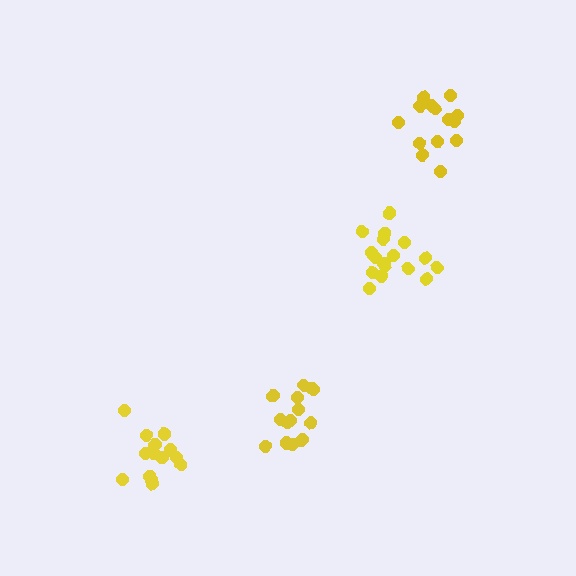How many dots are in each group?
Group 1: 14 dots, Group 2: 15 dots, Group 3: 18 dots, Group 4: 14 dots (61 total).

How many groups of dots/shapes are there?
There are 4 groups.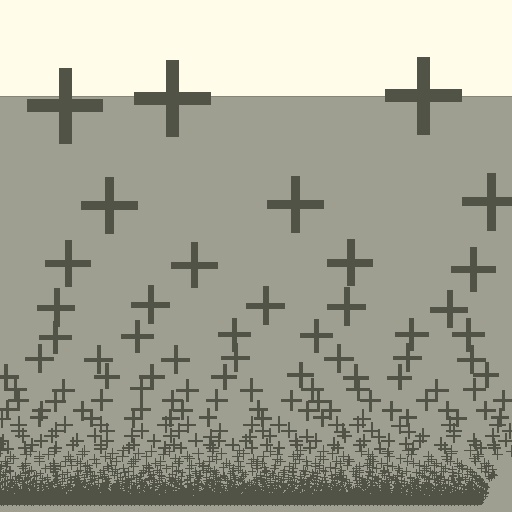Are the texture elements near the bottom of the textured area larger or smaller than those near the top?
Smaller. The gradient is inverted — elements near the bottom are smaller and denser.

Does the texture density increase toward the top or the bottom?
Density increases toward the bottom.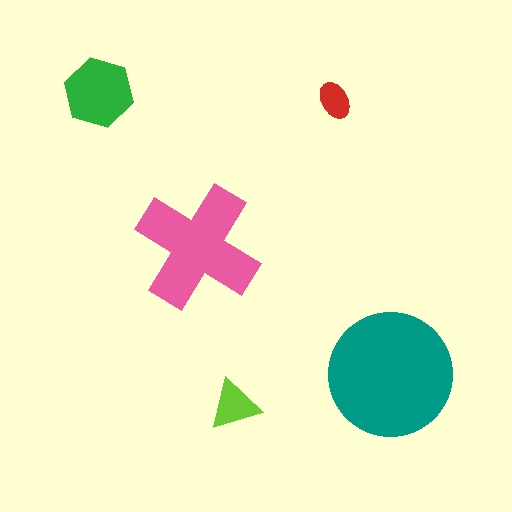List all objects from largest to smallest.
The teal circle, the pink cross, the green hexagon, the lime triangle, the red ellipse.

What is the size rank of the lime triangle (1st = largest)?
4th.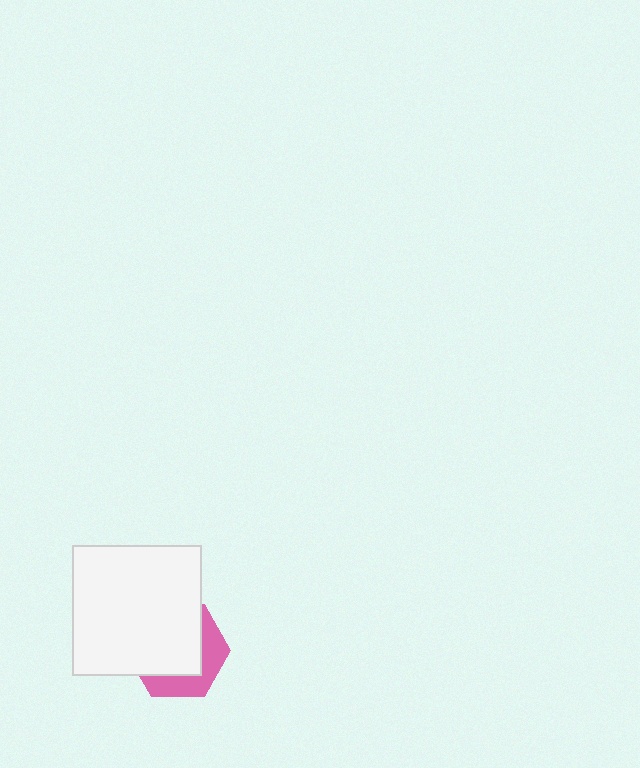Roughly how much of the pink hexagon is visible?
A small part of it is visible (roughly 37%).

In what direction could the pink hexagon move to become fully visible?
The pink hexagon could move toward the lower-right. That would shift it out from behind the white square entirely.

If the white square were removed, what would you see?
You would see the complete pink hexagon.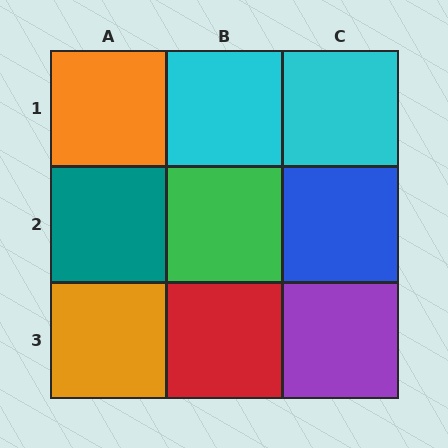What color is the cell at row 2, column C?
Blue.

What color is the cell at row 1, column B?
Cyan.